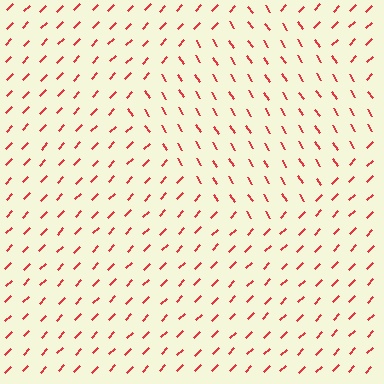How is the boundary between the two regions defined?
The boundary is defined purely by a change in line orientation (approximately 76 degrees difference). All lines are the same color and thickness.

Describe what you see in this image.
The image is filled with small red line segments. A diamond region in the image has lines oriented differently from the surrounding lines, creating a visible texture boundary.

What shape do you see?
I see a diamond.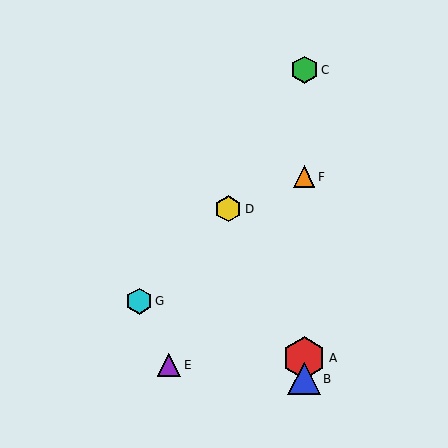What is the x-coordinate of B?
Object B is at x≈304.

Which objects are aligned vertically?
Objects A, B, C, F are aligned vertically.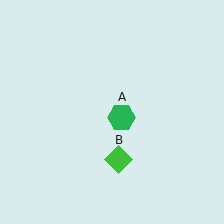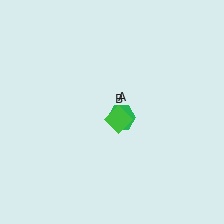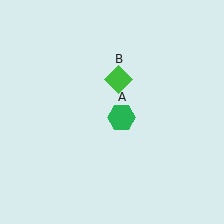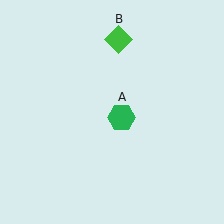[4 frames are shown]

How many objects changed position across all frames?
1 object changed position: green diamond (object B).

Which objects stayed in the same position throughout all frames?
Green hexagon (object A) remained stationary.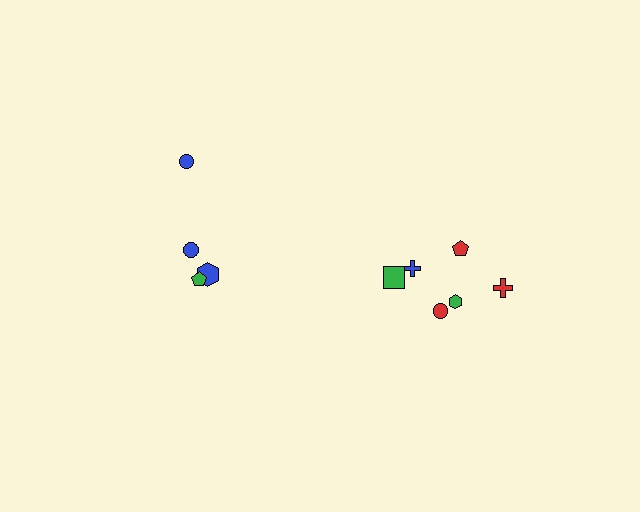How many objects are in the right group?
There are 6 objects.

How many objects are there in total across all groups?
There are 10 objects.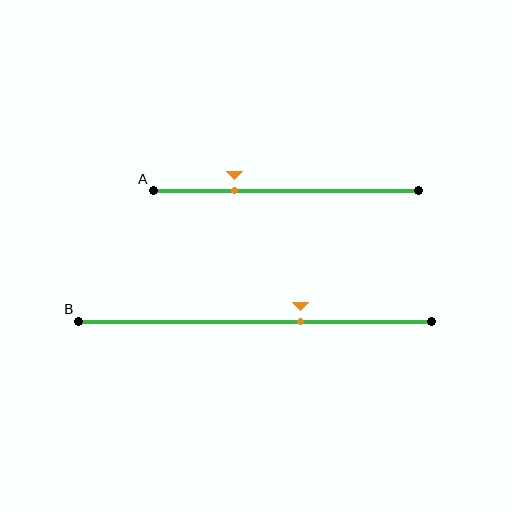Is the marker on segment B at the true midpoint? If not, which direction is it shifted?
No, the marker on segment B is shifted to the right by about 13% of the segment length.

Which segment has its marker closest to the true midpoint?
Segment B has its marker closest to the true midpoint.